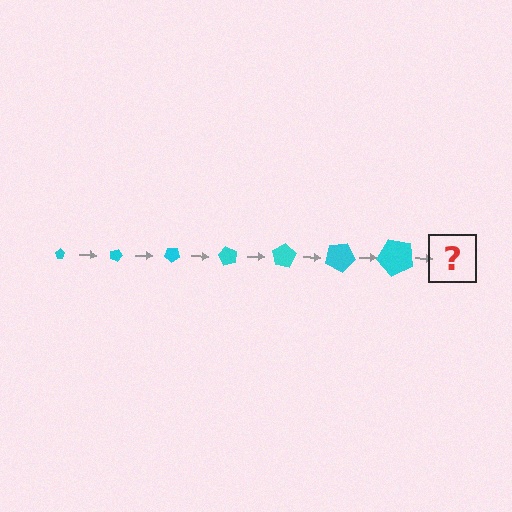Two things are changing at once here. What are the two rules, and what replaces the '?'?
The two rules are that the pentagon grows larger each step and it rotates 20 degrees each step. The '?' should be a pentagon, larger than the previous one and rotated 140 degrees from the start.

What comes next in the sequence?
The next element should be a pentagon, larger than the previous one and rotated 140 degrees from the start.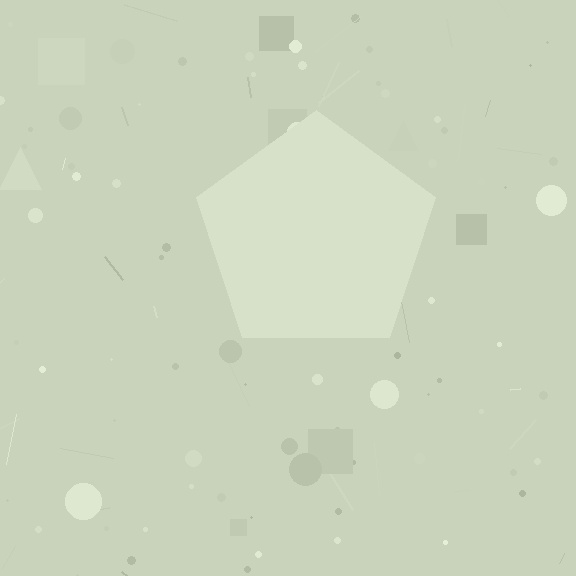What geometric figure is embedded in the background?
A pentagon is embedded in the background.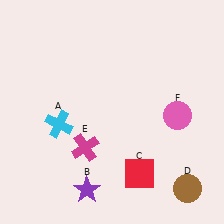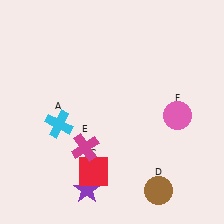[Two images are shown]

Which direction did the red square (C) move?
The red square (C) moved left.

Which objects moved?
The objects that moved are: the red square (C), the brown circle (D).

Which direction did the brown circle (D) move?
The brown circle (D) moved left.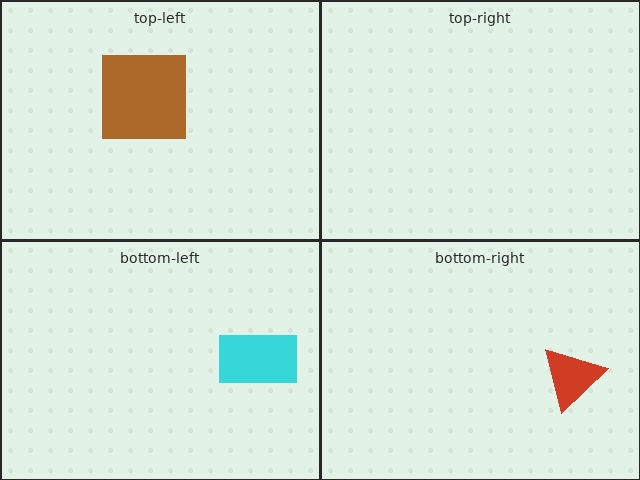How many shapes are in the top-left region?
1.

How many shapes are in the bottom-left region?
1.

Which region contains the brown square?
The top-left region.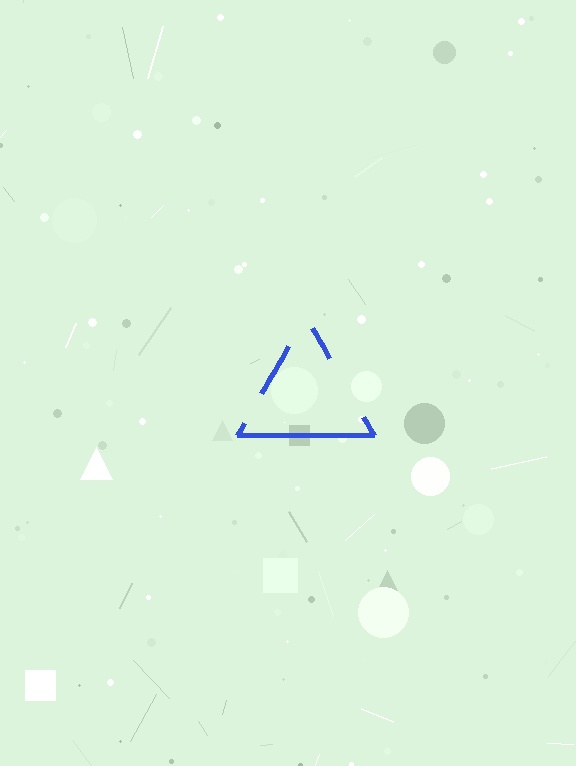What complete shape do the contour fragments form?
The contour fragments form a triangle.